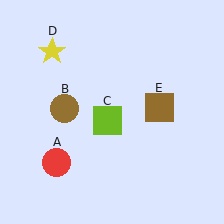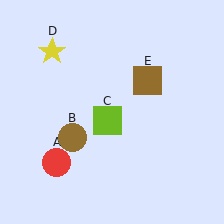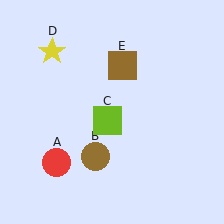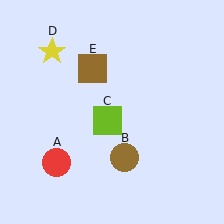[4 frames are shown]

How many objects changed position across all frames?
2 objects changed position: brown circle (object B), brown square (object E).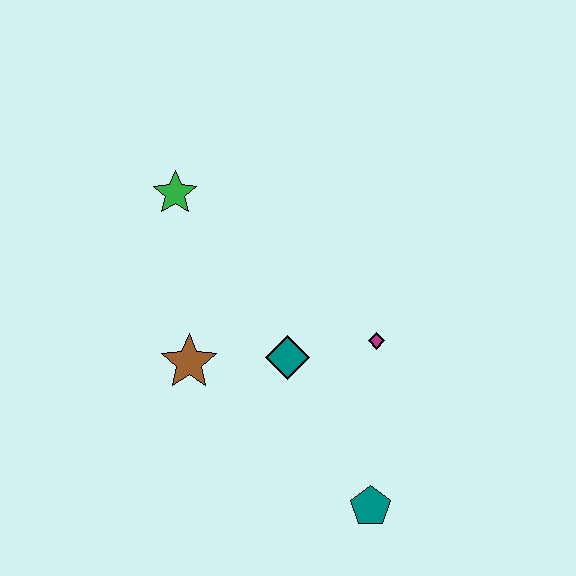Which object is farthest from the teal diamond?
The green star is farthest from the teal diamond.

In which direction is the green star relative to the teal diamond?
The green star is above the teal diamond.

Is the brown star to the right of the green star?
Yes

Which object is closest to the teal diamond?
The magenta diamond is closest to the teal diamond.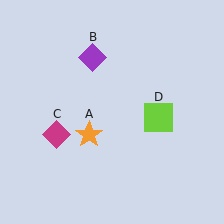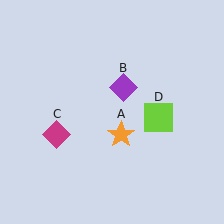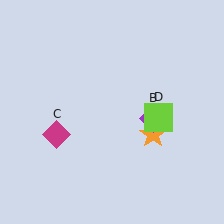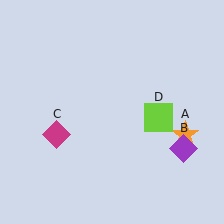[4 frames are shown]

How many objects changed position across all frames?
2 objects changed position: orange star (object A), purple diamond (object B).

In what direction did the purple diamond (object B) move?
The purple diamond (object B) moved down and to the right.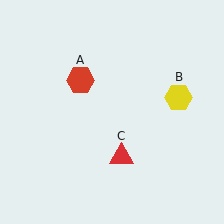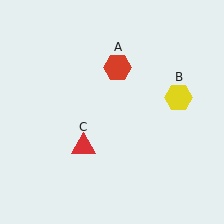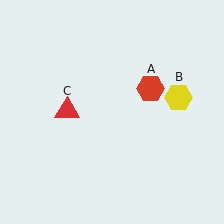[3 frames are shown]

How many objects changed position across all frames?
2 objects changed position: red hexagon (object A), red triangle (object C).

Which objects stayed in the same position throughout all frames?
Yellow hexagon (object B) remained stationary.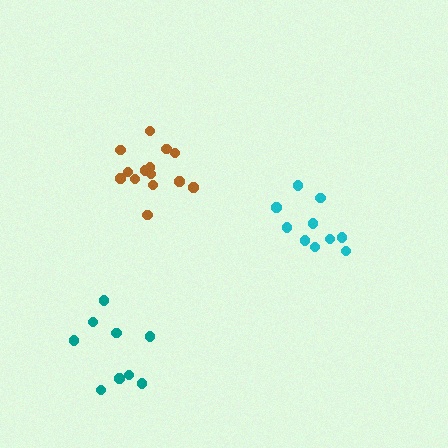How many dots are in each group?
Group 1: 9 dots, Group 2: 14 dots, Group 3: 10 dots (33 total).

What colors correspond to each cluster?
The clusters are colored: teal, brown, cyan.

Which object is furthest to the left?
The teal cluster is leftmost.